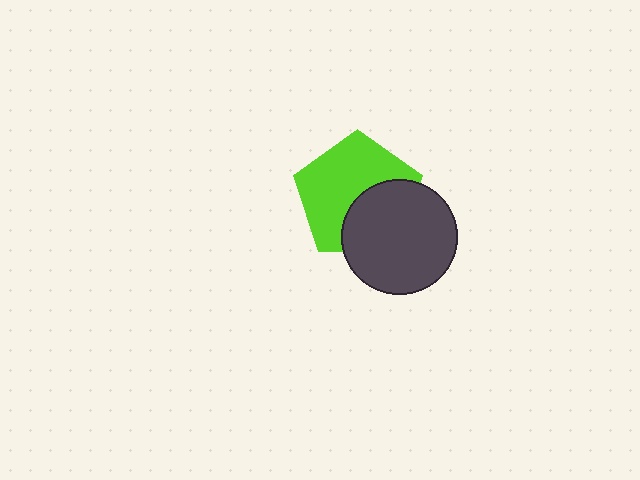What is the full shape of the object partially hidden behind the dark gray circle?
The partially hidden object is a lime pentagon.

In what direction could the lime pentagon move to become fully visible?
The lime pentagon could move toward the upper-left. That would shift it out from behind the dark gray circle entirely.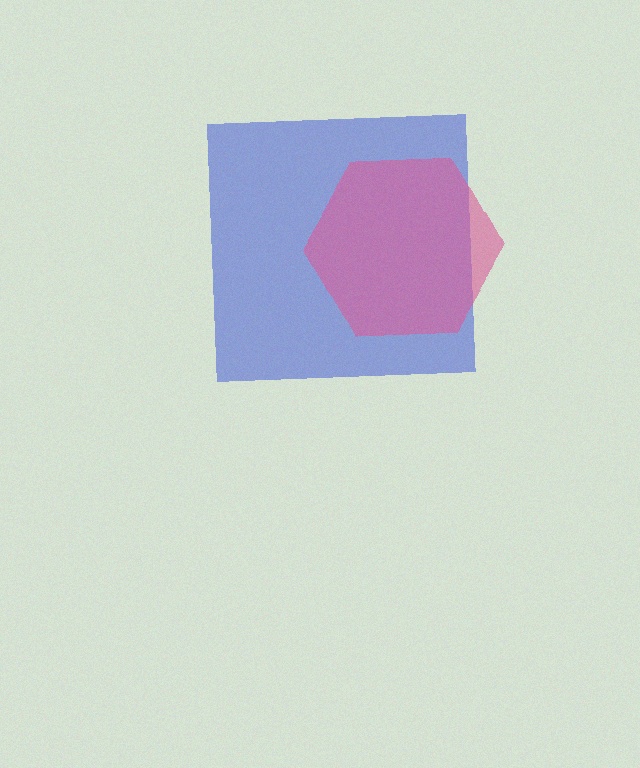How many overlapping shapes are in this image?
There are 2 overlapping shapes in the image.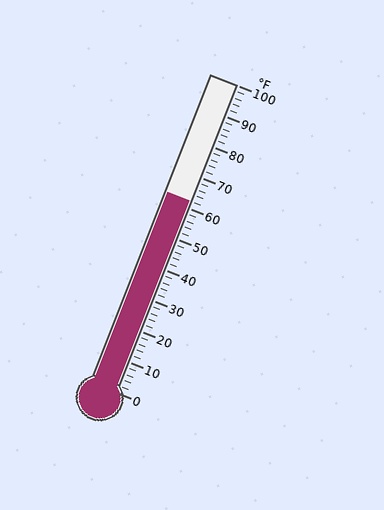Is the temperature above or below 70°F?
The temperature is below 70°F.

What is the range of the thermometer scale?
The thermometer scale ranges from 0°F to 100°F.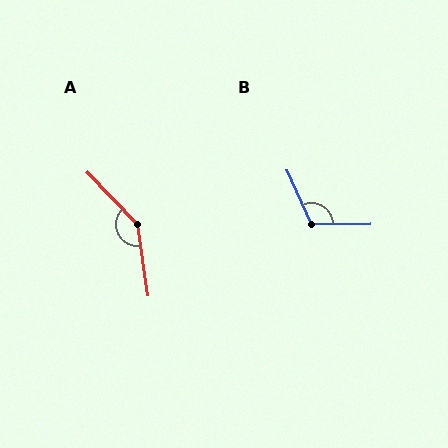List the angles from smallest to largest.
B (114°), A (145°).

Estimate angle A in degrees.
Approximately 145 degrees.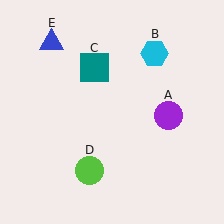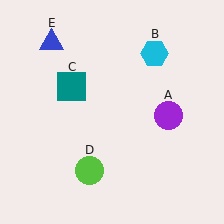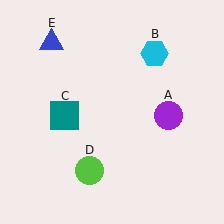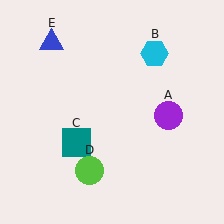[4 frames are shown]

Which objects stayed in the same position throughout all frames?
Purple circle (object A) and cyan hexagon (object B) and lime circle (object D) and blue triangle (object E) remained stationary.